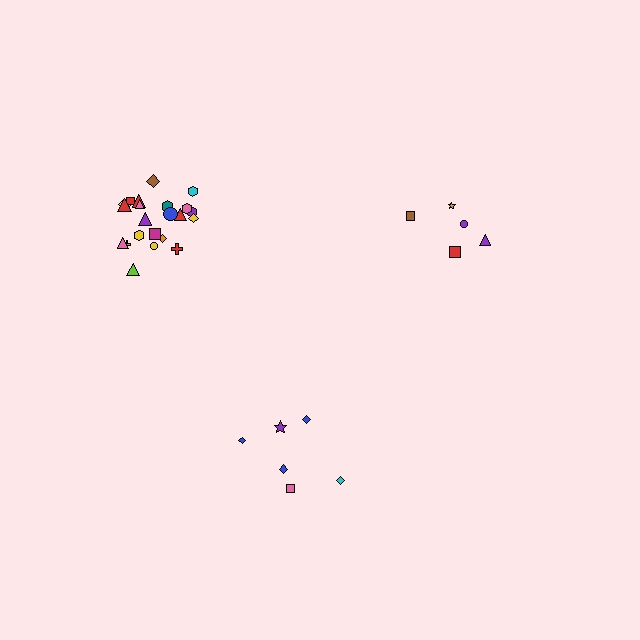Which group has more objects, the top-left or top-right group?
The top-left group.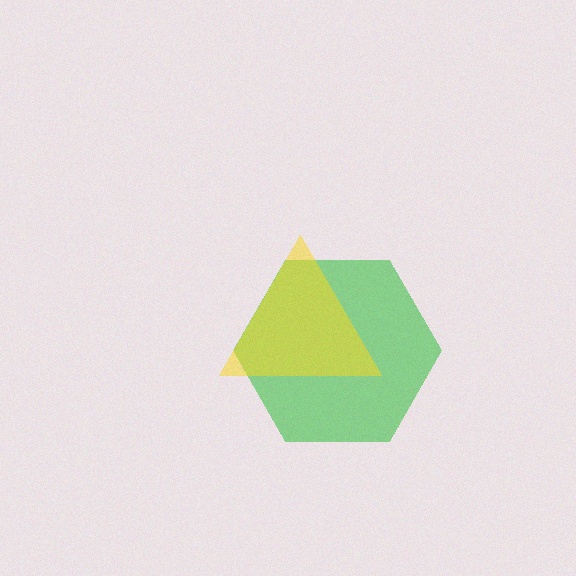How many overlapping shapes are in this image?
There are 2 overlapping shapes in the image.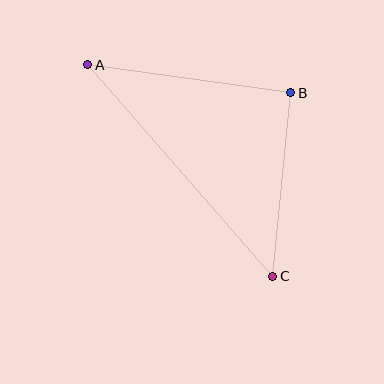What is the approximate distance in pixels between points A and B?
The distance between A and B is approximately 205 pixels.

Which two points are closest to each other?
Points B and C are closest to each other.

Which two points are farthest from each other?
Points A and C are farthest from each other.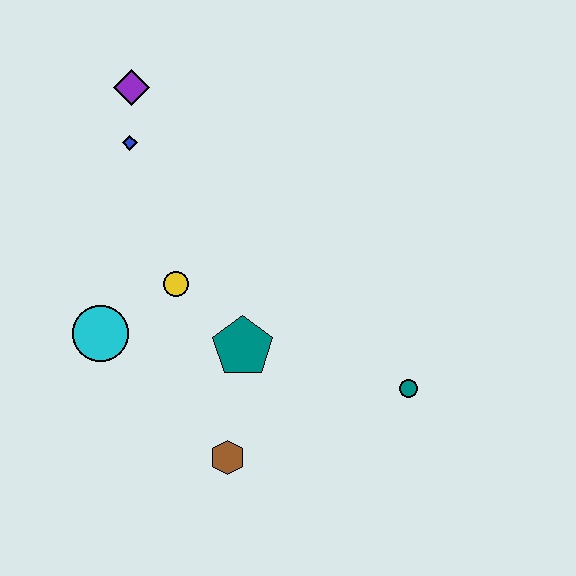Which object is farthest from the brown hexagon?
The purple diamond is farthest from the brown hexagon.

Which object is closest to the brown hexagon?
The teal pentagon is closest to the brown hexagon.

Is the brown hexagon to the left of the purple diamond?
No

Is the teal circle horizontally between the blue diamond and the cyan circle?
No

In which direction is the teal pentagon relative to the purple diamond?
The teal pentagon is below the purple diamond.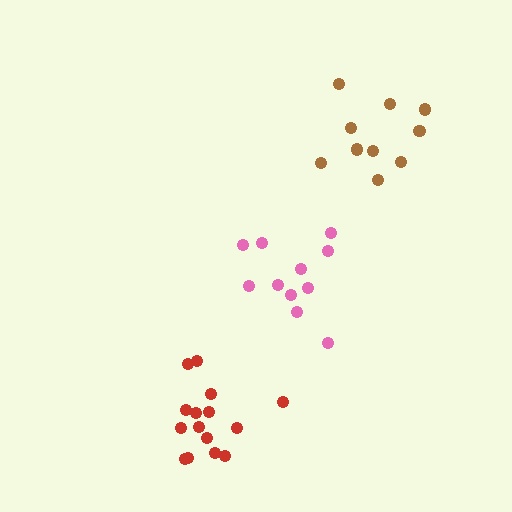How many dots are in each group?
Group 1: 10 dots, Group 2: 15 dots, Group 3: 11 dots (36 total).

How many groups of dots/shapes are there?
There are 3 groups.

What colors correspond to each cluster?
The clusters are colored: brown, red, pink.